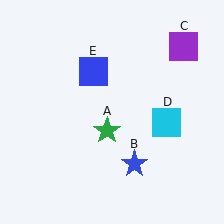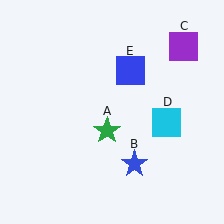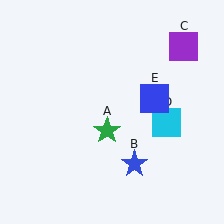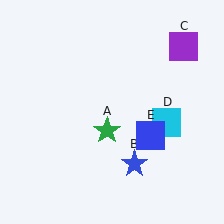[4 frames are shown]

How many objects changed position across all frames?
1 object changed position: blue square (object E).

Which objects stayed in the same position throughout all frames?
Green star (object A) and blue star (object B) and purple square (object C) and cyan square (object D) remained stationary.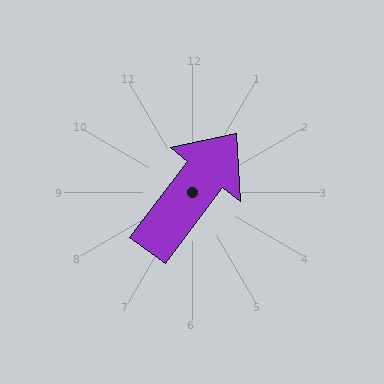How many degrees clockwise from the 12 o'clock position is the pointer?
Approximately 37 degrees.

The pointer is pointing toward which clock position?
Roughly 1 o'clock.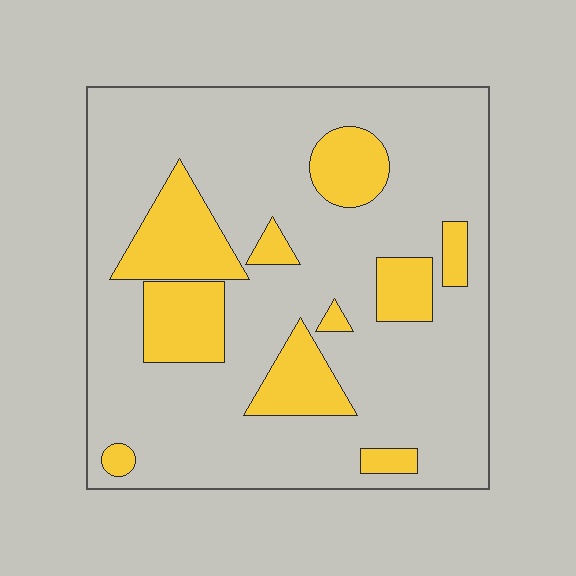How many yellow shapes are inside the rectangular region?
10.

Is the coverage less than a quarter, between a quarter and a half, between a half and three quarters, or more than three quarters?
Less than a quarter.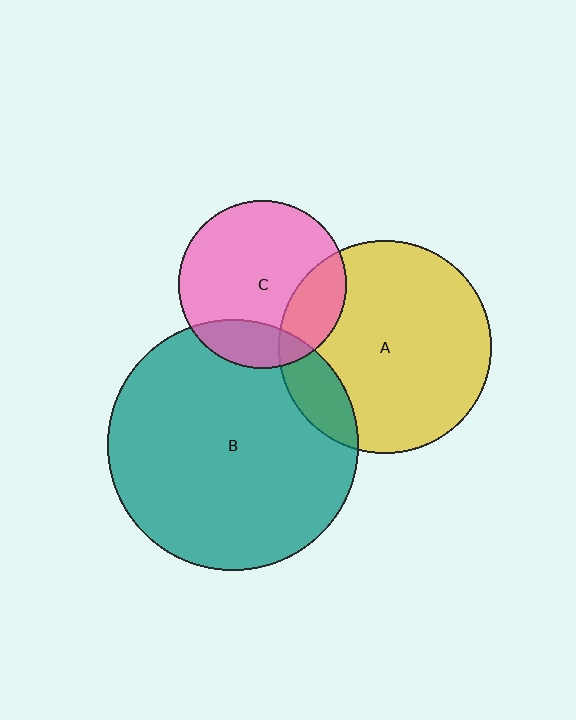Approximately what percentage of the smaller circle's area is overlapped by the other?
Approximately 15%.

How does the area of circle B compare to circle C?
Approximately 2.2 times.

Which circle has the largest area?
Circle B (teal).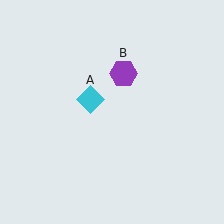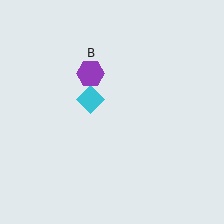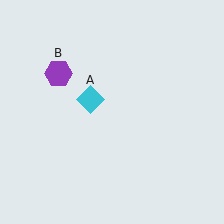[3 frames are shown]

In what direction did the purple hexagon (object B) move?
The purple hexagon (object B) moved left.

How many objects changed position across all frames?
1 object changed position: purple hexagon (object B).